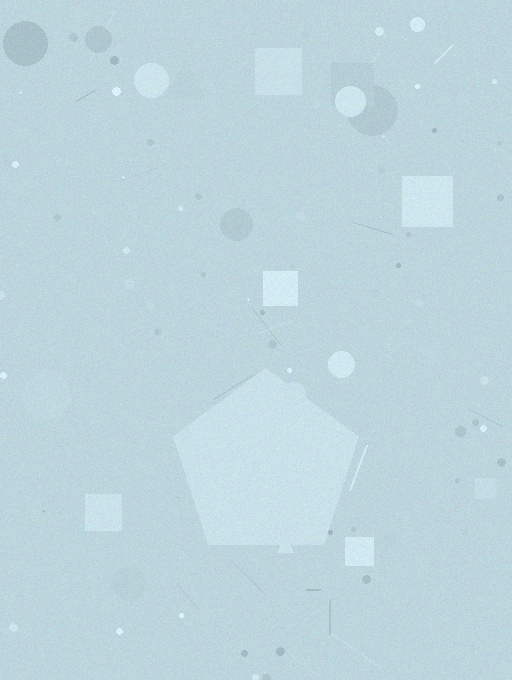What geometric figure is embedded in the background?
A pentagon is embedded in the background.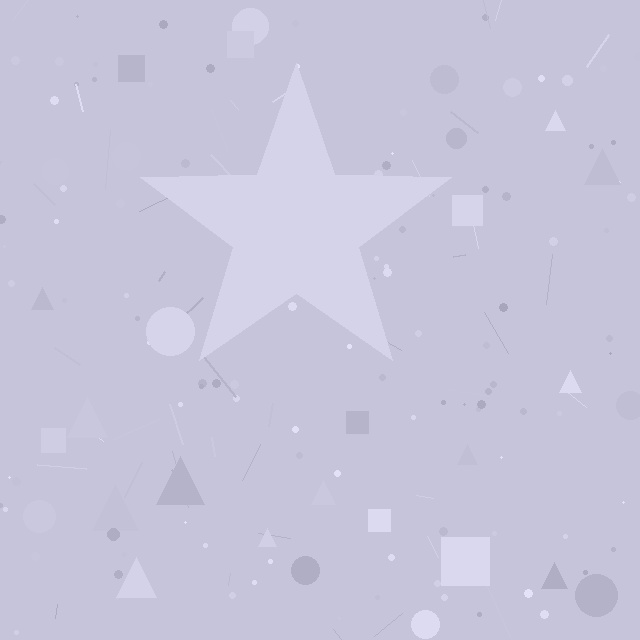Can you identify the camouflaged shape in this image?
The camouflaged shape is a star.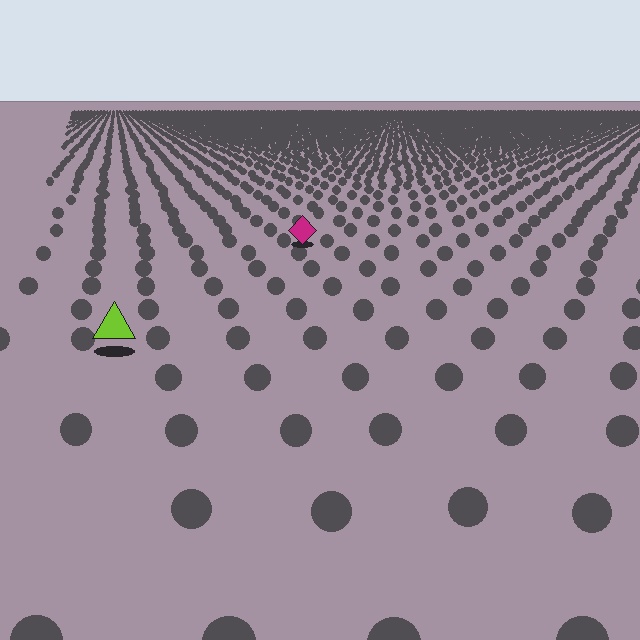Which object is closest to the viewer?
The lime triangle is closest. The texture marks near it are larger and more spread out.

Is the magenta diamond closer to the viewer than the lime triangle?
No. The lime triangle is closer — you can tell from the texture gradient: the ground texture is coarser near it.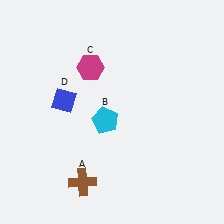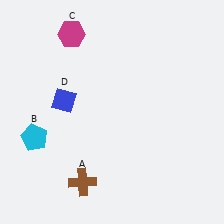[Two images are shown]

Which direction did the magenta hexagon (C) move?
The magenta hexagon (C) moved up.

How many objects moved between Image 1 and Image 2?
2 objects moved between the two images.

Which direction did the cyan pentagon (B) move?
The cyan pentagon (B) moved left.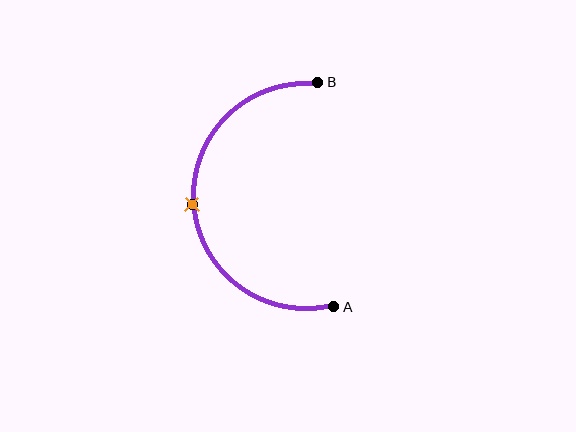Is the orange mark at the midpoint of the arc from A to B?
Yes. The orange mark lies on the arc at equal arc-length from both A and B — it is the arc midpoint.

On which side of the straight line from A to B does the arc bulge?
The arc bulges to the left of the straight line connecting A and B.